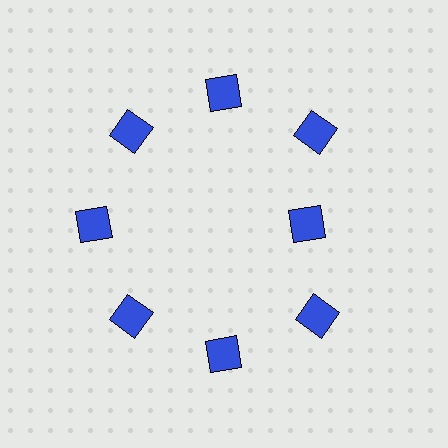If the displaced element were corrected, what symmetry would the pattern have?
It would have 8-fold rotational symmetry — the pattern would map onto itself every 45 degrees.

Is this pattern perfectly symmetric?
No. The 8 blue diamonds are arranged in a ring, but one element near the 3 o'clock position is pulled inward toward the center, breaking the 8-fold rotational symmetry.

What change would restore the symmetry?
The symmetry would be restored by moving it outward, back onto the ring so that all 8 diamonds sit at equal angles and equal distance from the center.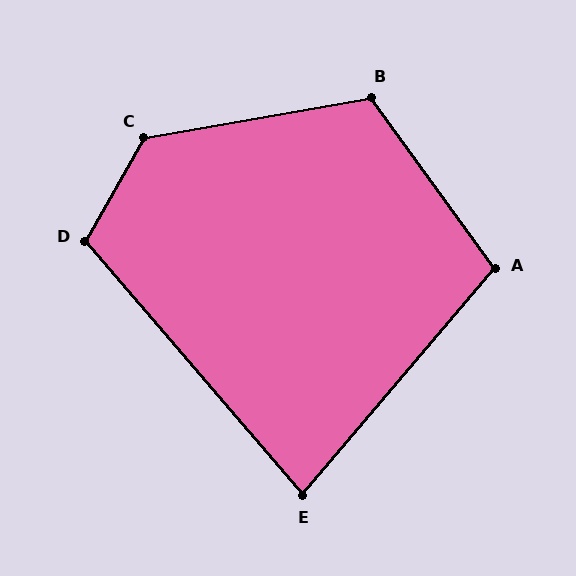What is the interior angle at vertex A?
Approximately 104 degrees (obtuse).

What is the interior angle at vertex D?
Approximately 110 degrees (obtuse).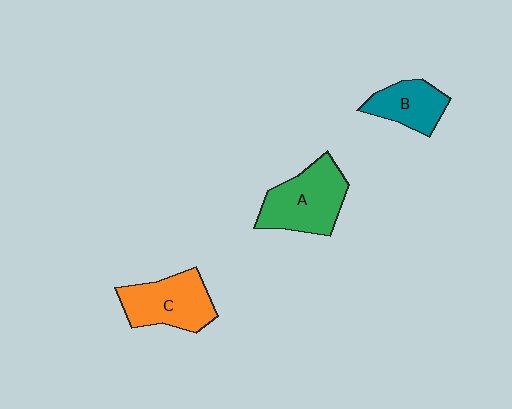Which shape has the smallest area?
Shape B (teal).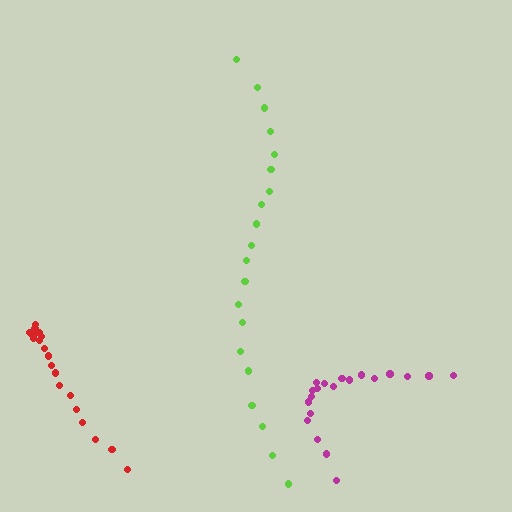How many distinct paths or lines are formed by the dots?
There are 3 distinct paths.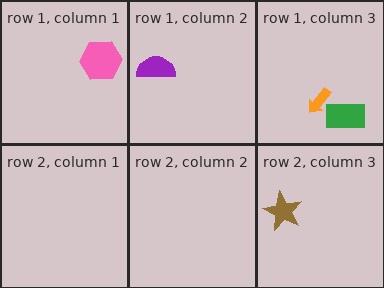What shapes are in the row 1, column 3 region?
The orange arrow, the green rectangle.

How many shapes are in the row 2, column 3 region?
1.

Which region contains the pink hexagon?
The row 1, column 1 region.